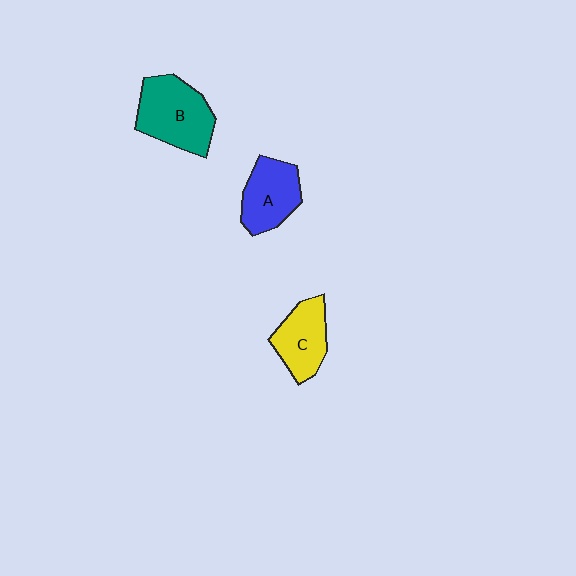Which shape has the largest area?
Shape B (teal).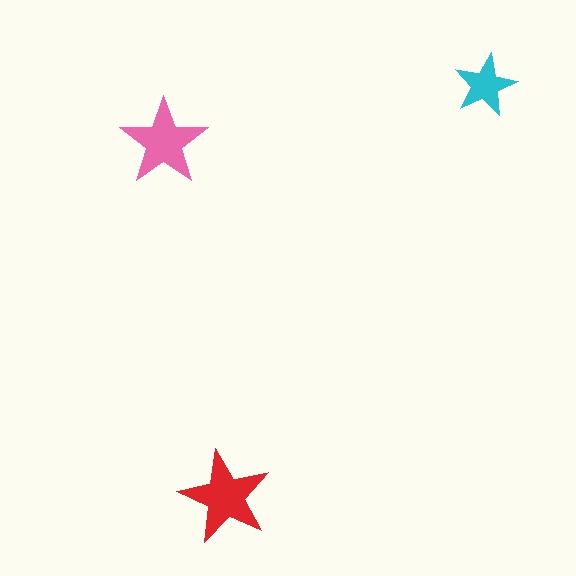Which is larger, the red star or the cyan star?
The red one.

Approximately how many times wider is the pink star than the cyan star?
About 1.5 times wider.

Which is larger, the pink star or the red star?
The red one.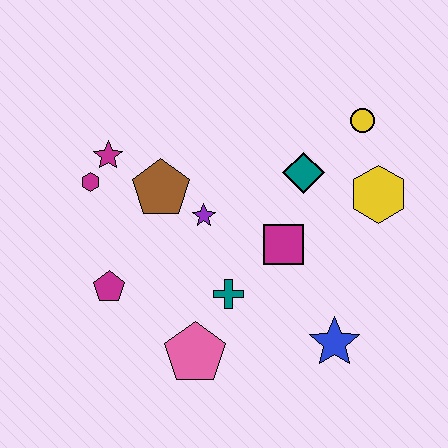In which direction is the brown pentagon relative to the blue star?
The brown pentagon is to the left of the blue star.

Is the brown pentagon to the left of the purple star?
Yes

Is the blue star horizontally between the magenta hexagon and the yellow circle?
Yes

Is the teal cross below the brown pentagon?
Yes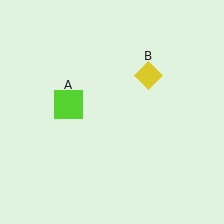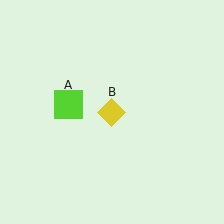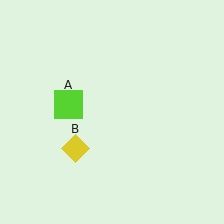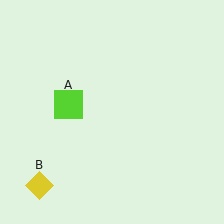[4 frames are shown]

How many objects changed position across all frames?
1 object changed position: yellow diamond (object B).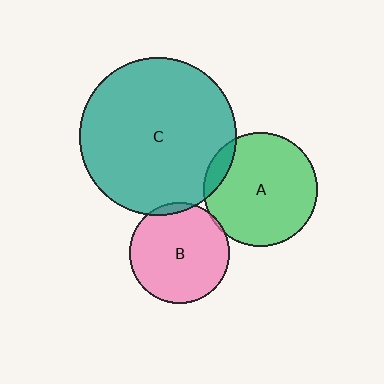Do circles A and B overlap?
Yes.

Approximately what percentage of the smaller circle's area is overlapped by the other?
Approximately 5%.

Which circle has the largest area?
Circle C (teal).